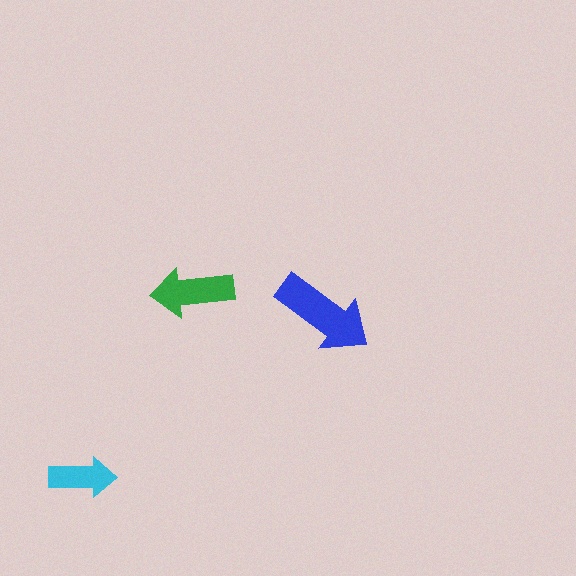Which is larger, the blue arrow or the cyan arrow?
The blue one.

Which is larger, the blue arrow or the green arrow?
The blue one.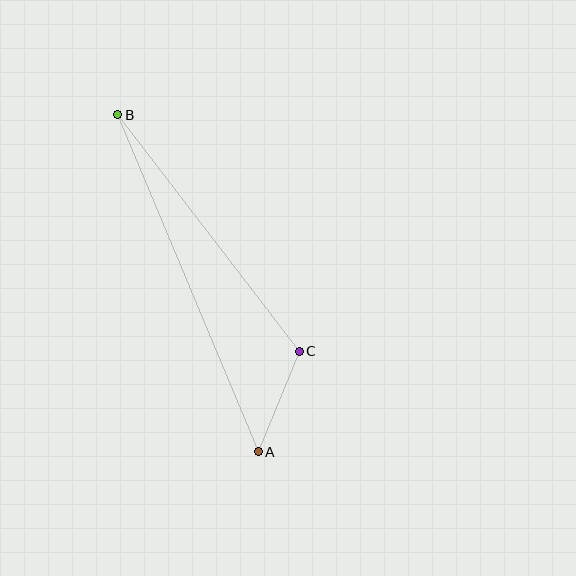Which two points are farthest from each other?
Points A and B are farthest from each other.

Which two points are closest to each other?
Points A and C are closest to each other.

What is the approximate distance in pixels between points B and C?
The distance between B and C is approximately 298 pixels.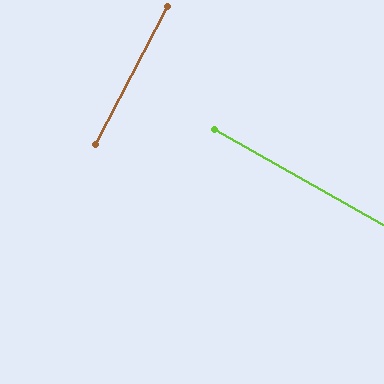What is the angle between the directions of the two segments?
Approximately 88 degrees.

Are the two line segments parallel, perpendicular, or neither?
Perpendicular — they meet at approximately 88°.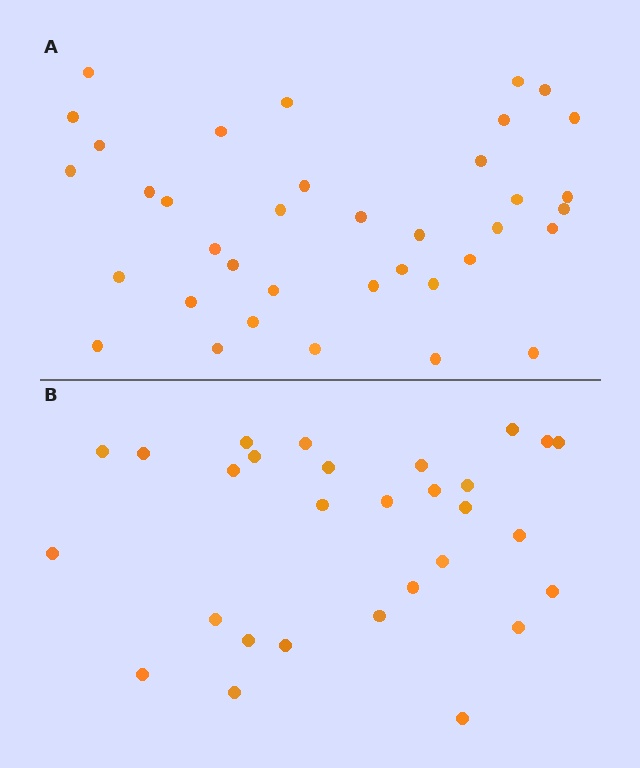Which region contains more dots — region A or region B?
Region A (the top region) has more dots.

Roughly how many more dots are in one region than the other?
Region A has roughly 8 or so more dots than region B.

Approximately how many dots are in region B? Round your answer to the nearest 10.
About 30 dots. (The exact count is 29, which rounds to 30.)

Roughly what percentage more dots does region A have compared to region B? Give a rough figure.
About 30% more.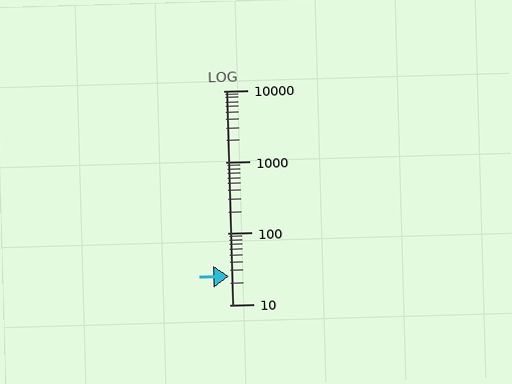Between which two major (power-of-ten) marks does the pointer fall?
The pointer is between 10 and 100.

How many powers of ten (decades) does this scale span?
The scale spans 3 decades, from 10 to 10000.